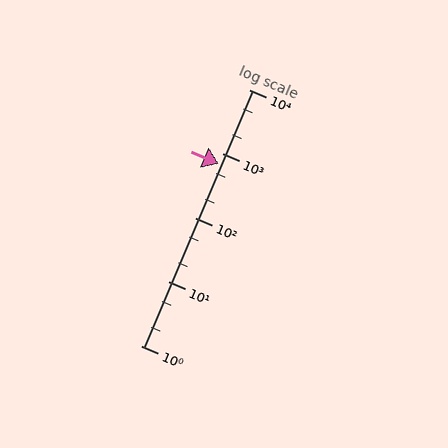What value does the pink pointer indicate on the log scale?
The pointer indicates approximately 690.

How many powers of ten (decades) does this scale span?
The scale spans 4 decades, from 1 to 10000.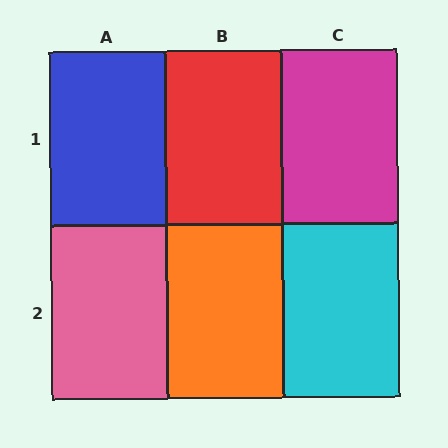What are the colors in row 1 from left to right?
Blue, red, magenta.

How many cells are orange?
1 cell is orange.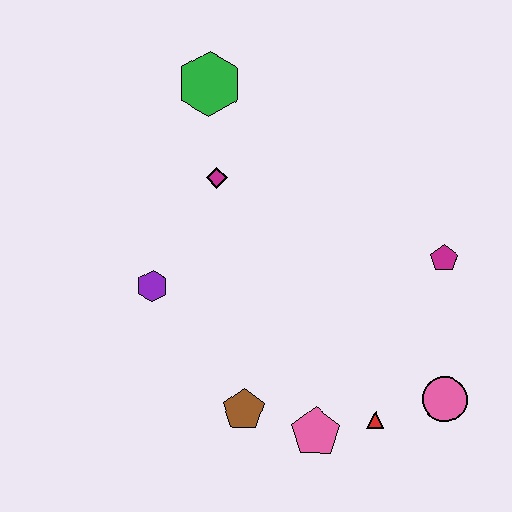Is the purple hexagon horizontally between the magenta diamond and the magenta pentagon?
No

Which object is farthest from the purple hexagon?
The pink circle is farthest from the purple hexagon.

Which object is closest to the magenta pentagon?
The pink circle is closest to the magenta pentagon.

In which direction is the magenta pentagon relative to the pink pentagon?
The magenta pentagon is above the pink pentagon.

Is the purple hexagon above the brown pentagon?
Yes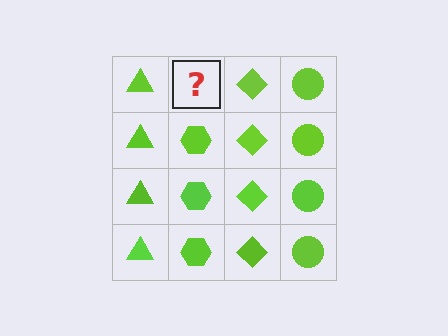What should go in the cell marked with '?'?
The missing cell should contain a lime hexagon.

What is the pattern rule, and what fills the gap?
The rule is that each column has a consistent shape. The gap should be filled with a lime hexagon.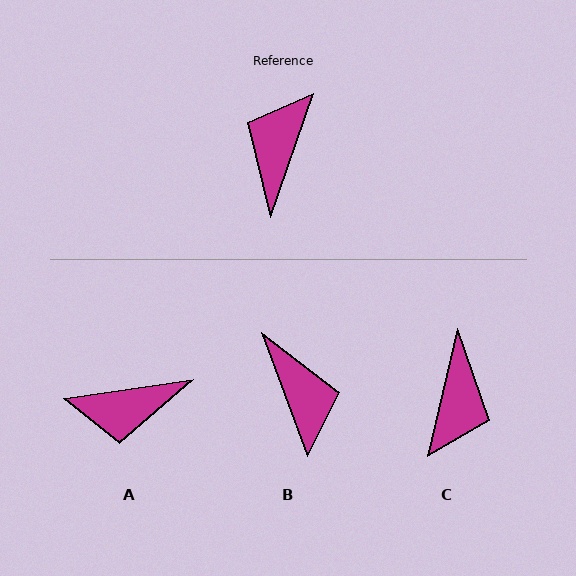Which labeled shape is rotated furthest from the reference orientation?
C, about 174 degrees away.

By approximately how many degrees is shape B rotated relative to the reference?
Approximately 140 degrees clockwise.